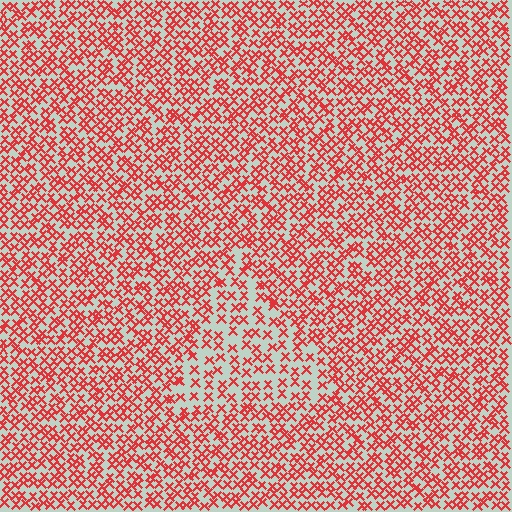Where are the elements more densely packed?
The elements are more densely packed outside the triangle boundary.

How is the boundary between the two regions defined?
The boundary is defined by a change in element density (approximately 1.7x ratio). All elements are the same color, size, and shape.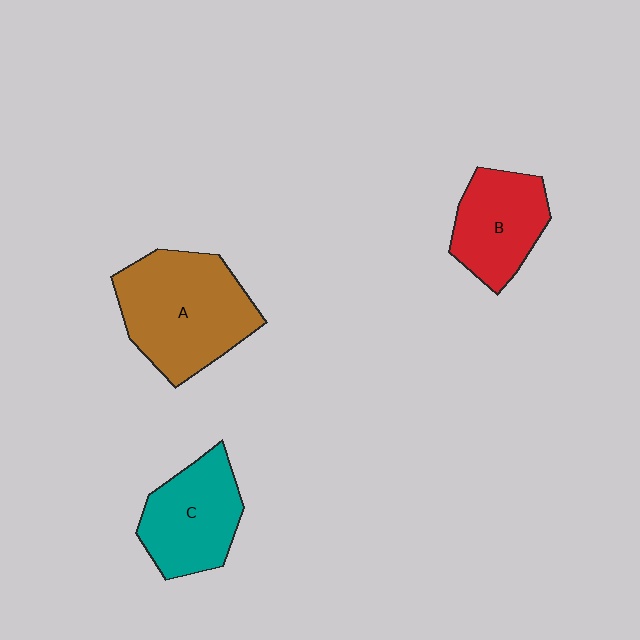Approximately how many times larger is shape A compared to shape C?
Approximately 1.4 times.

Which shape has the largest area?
Shape A (brown).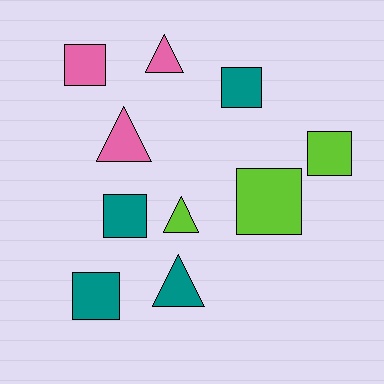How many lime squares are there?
There are 2 lime squares.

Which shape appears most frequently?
Square, with 6 objects.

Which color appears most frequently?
Teal, with 4 objects.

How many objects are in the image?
There are 10 objects.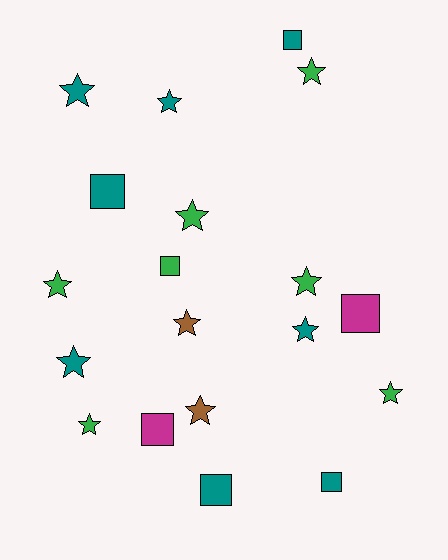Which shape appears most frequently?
Star, with 12 objects.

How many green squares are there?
There is 1 green square.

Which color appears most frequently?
Teal, with 8 objects.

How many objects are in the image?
There are 19 objects.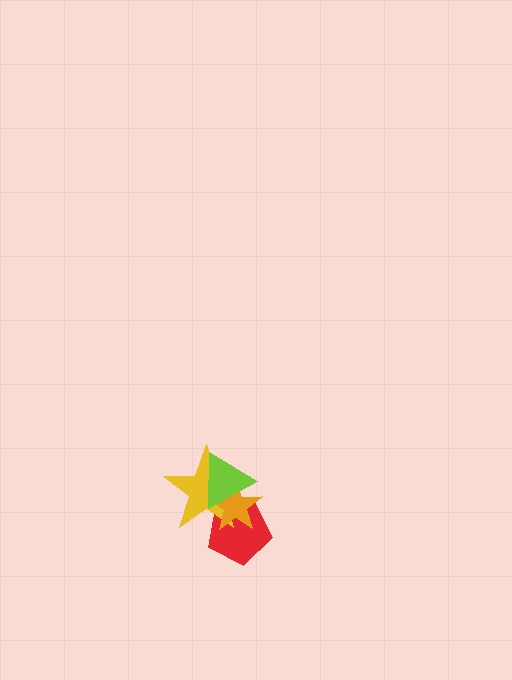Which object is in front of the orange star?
The lime triangle is in front of the orange star.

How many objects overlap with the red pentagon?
3 objects overlap with the red pentagon.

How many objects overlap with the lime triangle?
3 objects overlap with the lime triangle.